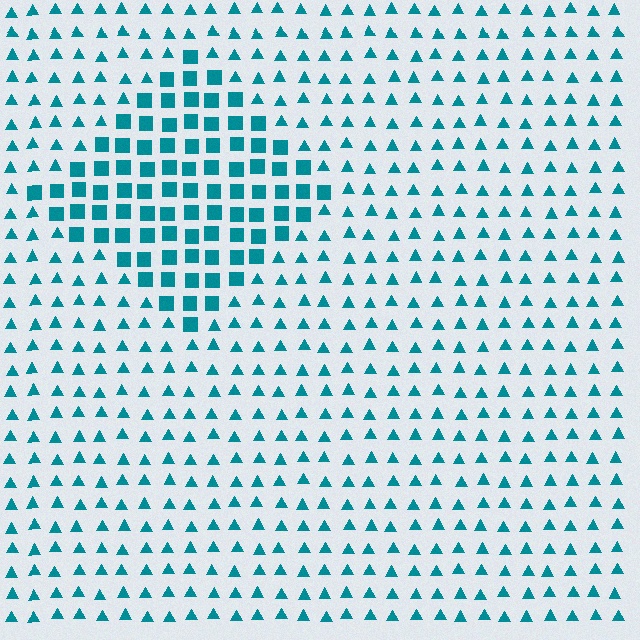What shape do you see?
I see a diamond.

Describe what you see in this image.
The image is filled with small teal elements arranged in a uniform grid. A diamond-shaped region contains squares, while the surrounding area contains triangles. The boundary is defined purely by the change in element shape.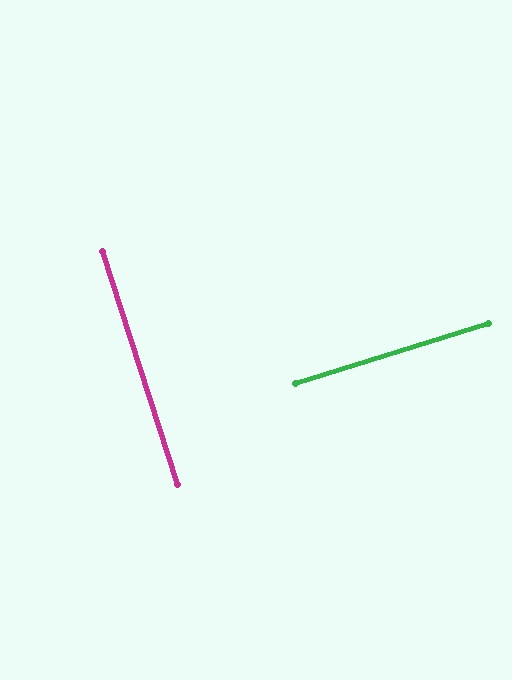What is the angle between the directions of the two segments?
Approximately 89 degrees.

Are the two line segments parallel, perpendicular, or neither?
Perpendicular — they meet at approximately 89°.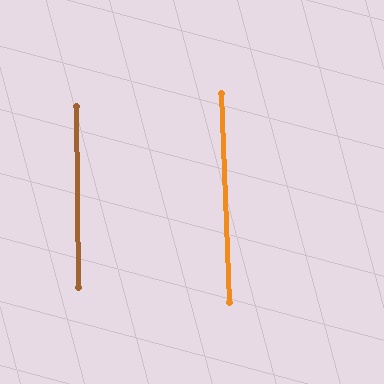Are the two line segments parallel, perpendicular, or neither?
Parallel — their directions differ by only 1.6°.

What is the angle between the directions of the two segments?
Approximately 2 degrees.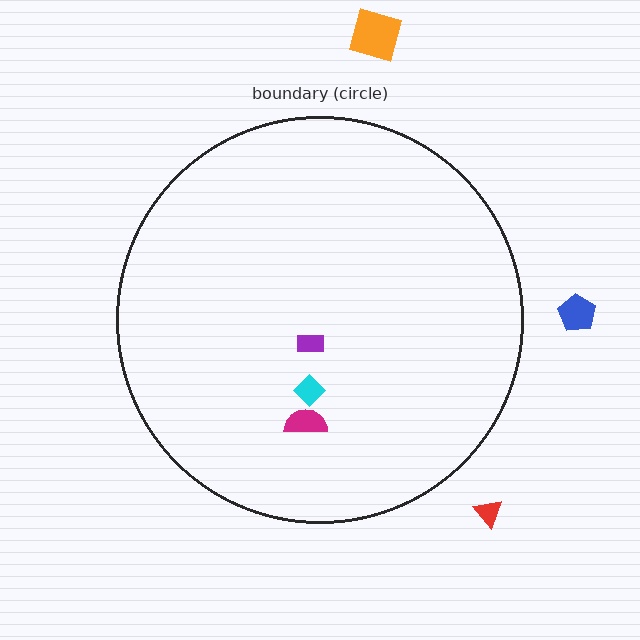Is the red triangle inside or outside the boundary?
Outside.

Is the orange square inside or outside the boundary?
Outside.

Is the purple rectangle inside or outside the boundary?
Inside.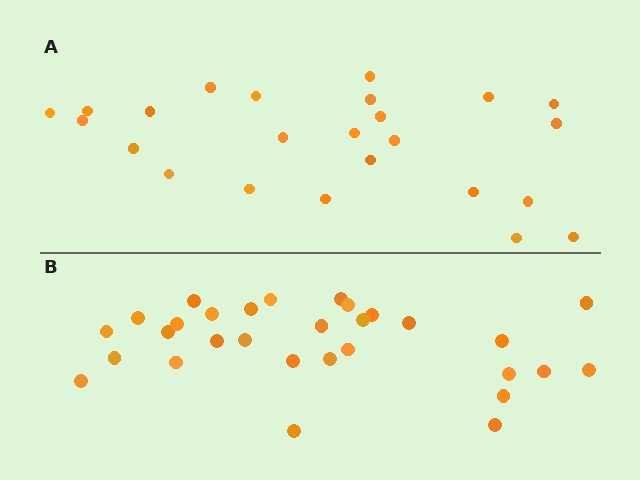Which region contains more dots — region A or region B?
Region B (the bottom region) has more dots.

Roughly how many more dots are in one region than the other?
Region B has about 6 more dots than region A.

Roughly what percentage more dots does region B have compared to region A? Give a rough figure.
About 25% more.